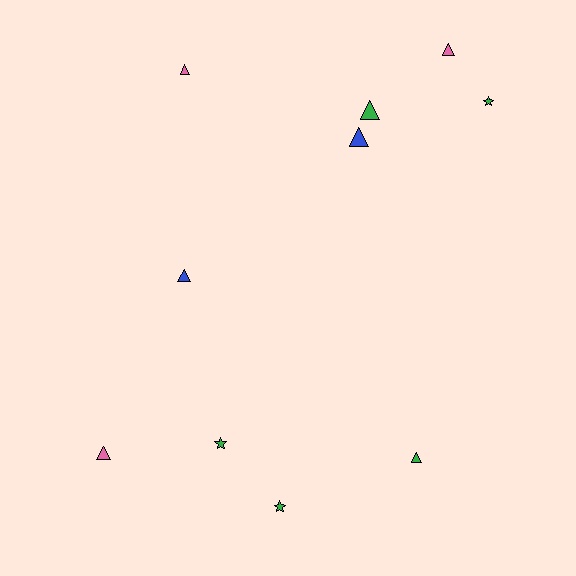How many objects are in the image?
There are 10 objects.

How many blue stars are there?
There are no blue stars.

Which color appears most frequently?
Green, with 5 objects.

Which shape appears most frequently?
Triangle, with 7 objects.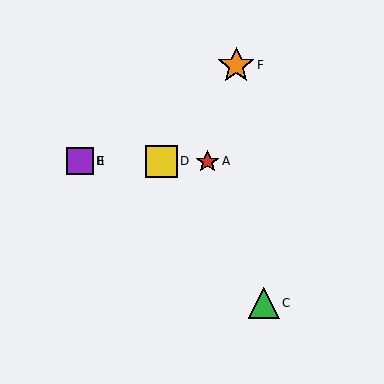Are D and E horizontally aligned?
Yes, both are at y≈161.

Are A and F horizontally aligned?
No, A is at y≈161 and F is at y≈65.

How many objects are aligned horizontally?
4 objects (A, B, D, E) are aligned horizontally.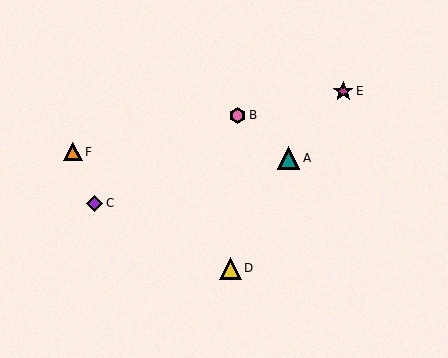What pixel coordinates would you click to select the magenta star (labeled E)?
Click at (343, 91) to select the magenta star E.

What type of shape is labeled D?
Shape D is a yellow triangle.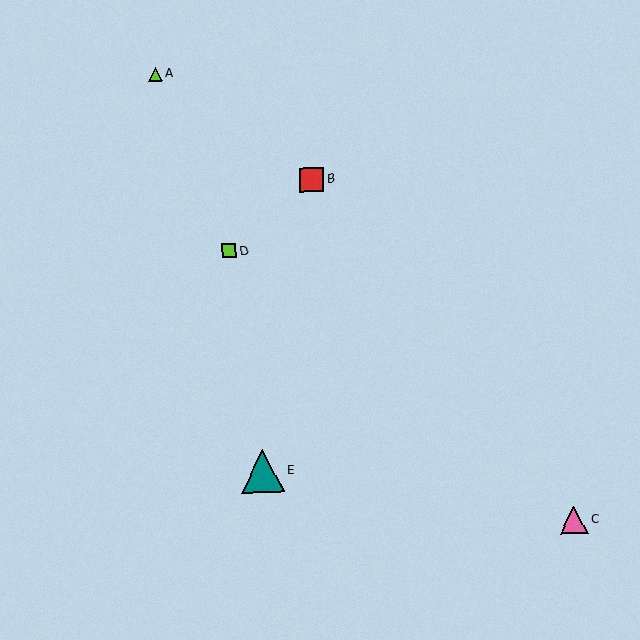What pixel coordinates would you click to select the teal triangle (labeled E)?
Click at (262, 471) to select the teal triangle E.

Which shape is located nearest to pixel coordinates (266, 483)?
The teal triangle (labeled E) at (262, 471) is nearest to that location.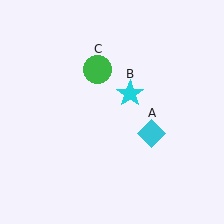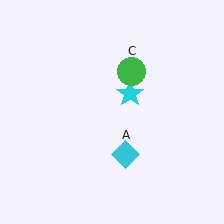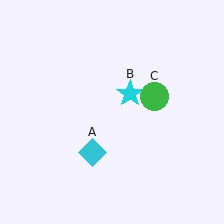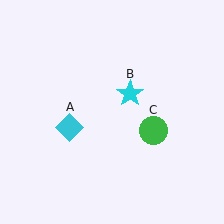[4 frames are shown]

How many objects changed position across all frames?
2 objects changed position: cyan diamond (object A), green circle (object C).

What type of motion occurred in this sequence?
The cyan diamond (object A), green circle (object C) rotated clockwise around the center of the scene.